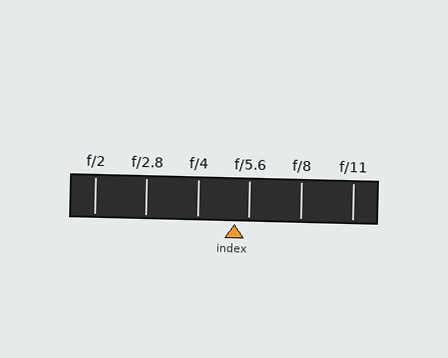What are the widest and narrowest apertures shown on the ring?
The widest aperture shown is f/2 and the narrowest is f/11.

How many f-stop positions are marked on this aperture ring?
There are 6 f-stop positions marked.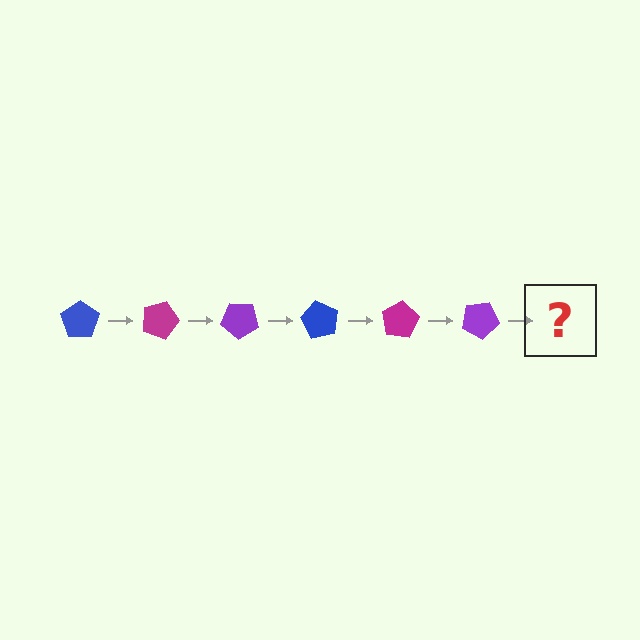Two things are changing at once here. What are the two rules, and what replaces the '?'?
The two rules are that it rotates 20 degrees each step and the color cycles through blue, magenta, and purple. The '?' should be a blue pentagon, rotated 120 degrees from the start.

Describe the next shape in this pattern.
It should be a blue pentagon, rotated 120 degrees from the start.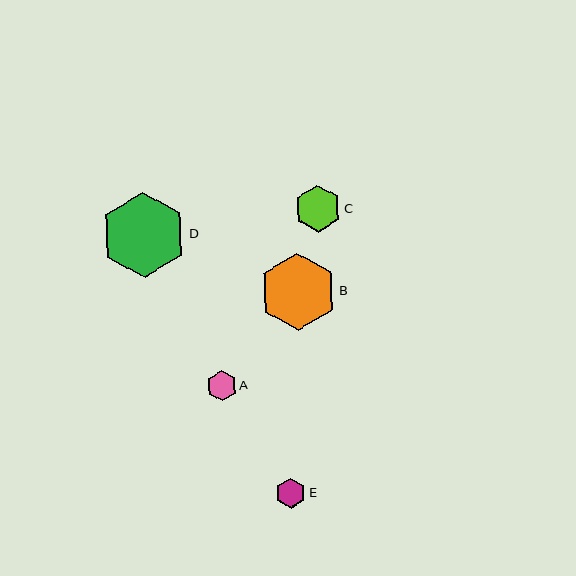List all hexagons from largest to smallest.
From largest to smallest: D, B, C, E, A.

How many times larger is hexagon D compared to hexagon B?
Hexagon D is approximately 1.1 times the size of hexagon B.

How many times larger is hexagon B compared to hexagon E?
Hexagon B is approximately 2.5 times the size of hexagon E.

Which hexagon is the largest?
Hexagon D is the largest with a size of approximately 86 pixels.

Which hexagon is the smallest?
Hexagon A is the smallest with a size of approximately 30 pixels.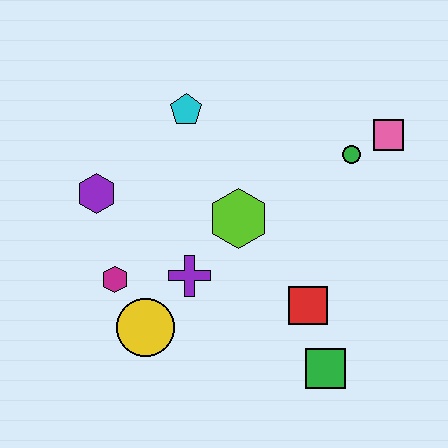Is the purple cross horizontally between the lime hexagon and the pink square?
No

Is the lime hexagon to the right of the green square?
No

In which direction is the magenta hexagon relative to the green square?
The magenta hexagon is to the left of the green square.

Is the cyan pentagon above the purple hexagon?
Yes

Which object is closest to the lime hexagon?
The purple cross is closest to the lime hexagon.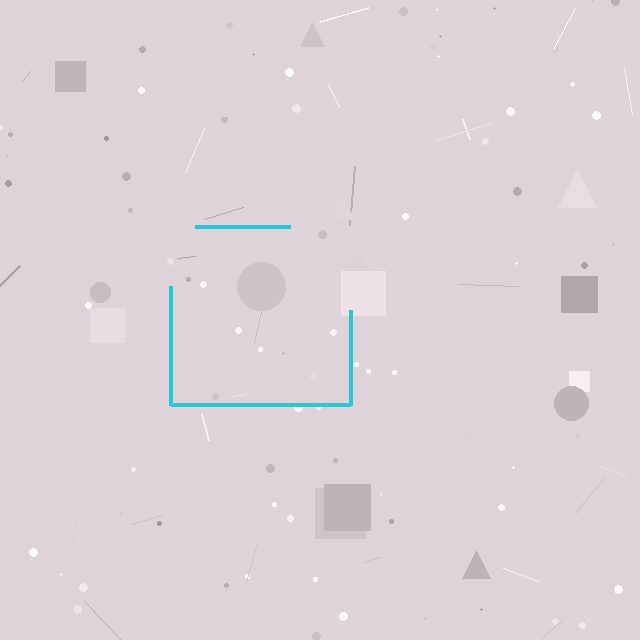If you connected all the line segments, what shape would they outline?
They would outline a square.